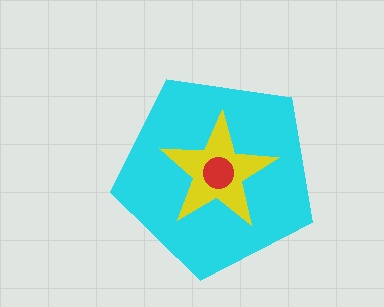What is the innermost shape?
The red circle.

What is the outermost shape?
The cyan pentagon.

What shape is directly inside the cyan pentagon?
The yellow star.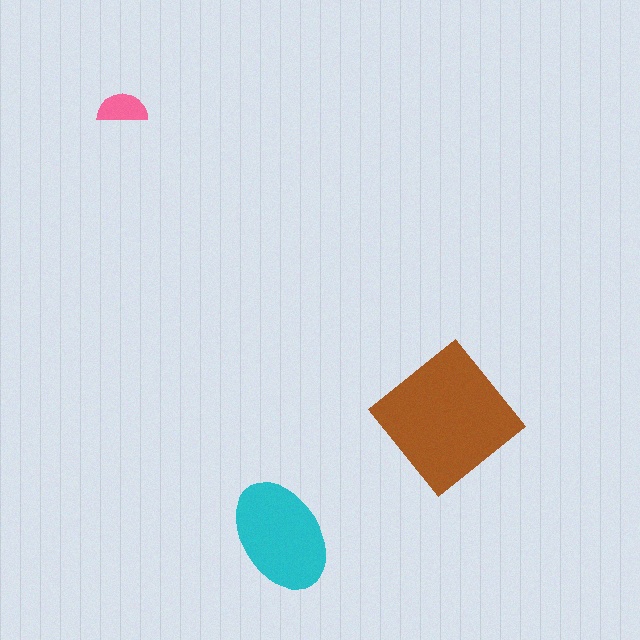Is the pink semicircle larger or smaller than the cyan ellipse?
Smaller.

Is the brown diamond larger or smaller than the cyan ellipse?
Larger.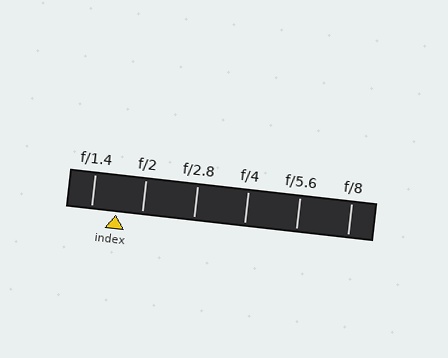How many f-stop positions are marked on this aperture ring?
There are 6 f-stop positions marked.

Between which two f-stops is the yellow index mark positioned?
The index mark is between f/1.4 and f/2.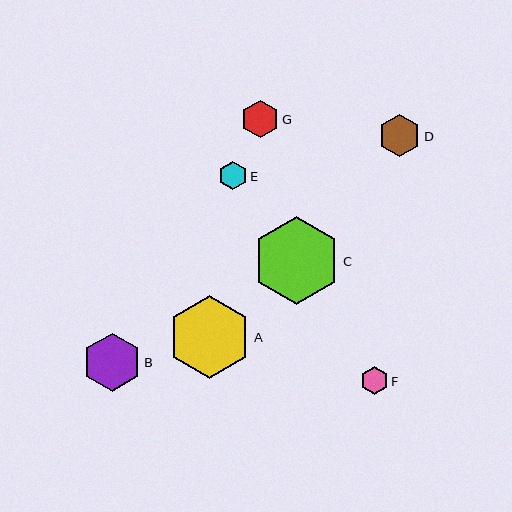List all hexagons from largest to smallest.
From largest to smallest: C, A, B, D, G, E, F.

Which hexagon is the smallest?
Hexagon F is the smallest with a size of approximately 28 pixels.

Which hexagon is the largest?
Hexagon C is the largest with a size of approximately 88 pixels.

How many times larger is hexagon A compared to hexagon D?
Hexagon A is approximately 2.0 times the size of hexagon D.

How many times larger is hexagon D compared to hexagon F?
Hexagon D is approximately 1.5 times the size of hexagon F.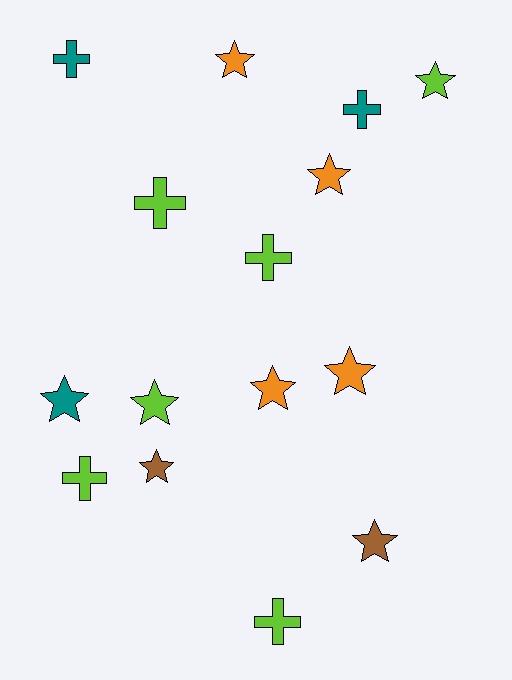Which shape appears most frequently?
Star, with 9 objects.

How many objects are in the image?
There are 15 objects.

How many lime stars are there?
There are 2 lime stars.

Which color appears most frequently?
Lime, with 6 objects.